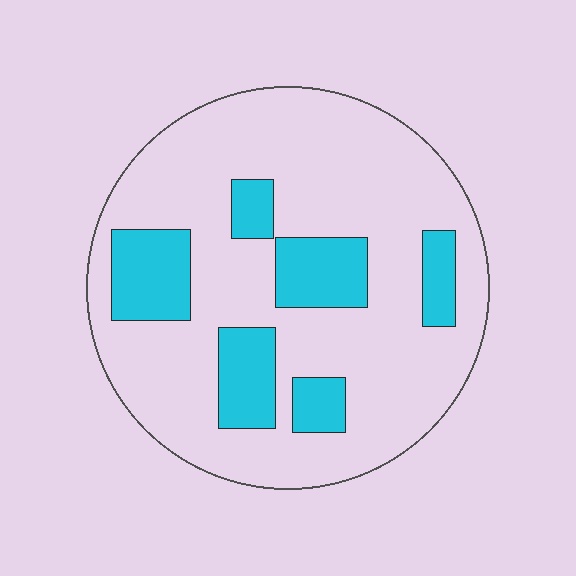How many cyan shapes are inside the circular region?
6.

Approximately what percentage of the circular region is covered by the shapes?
Approximately 20%.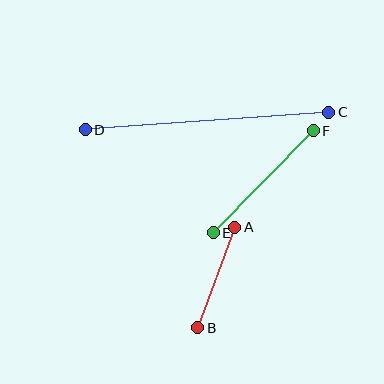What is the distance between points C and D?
The distance is approximately 244 pixels.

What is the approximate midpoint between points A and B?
The midpoint is at approximately (216, 278) pixels.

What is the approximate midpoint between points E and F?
The midpoint is at approximately (263, 182) pixels.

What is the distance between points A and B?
The distance is approximately 107 pixels.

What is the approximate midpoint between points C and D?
The midpoint is at approximately (207, 121) pixels.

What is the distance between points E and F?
The distance is approximately 143 pixels.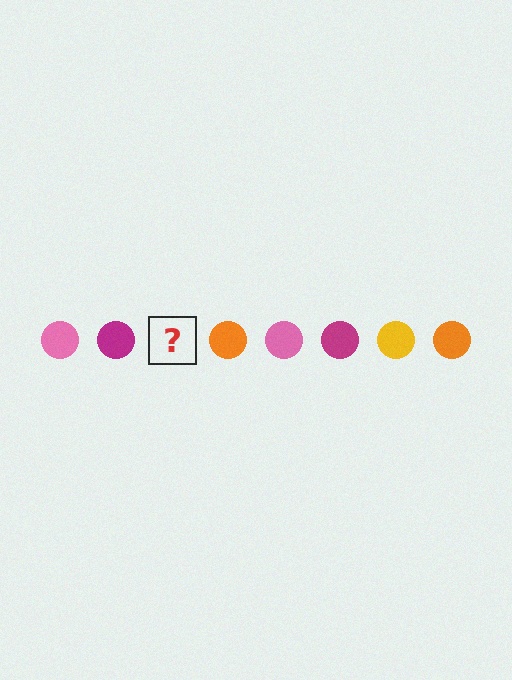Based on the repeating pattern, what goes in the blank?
The blank should be a yellow circle.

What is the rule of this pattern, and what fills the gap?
The rule is that the pattern cycles through pink, magenta, yellow, orange circles. The gap should be filled with a yellow circle.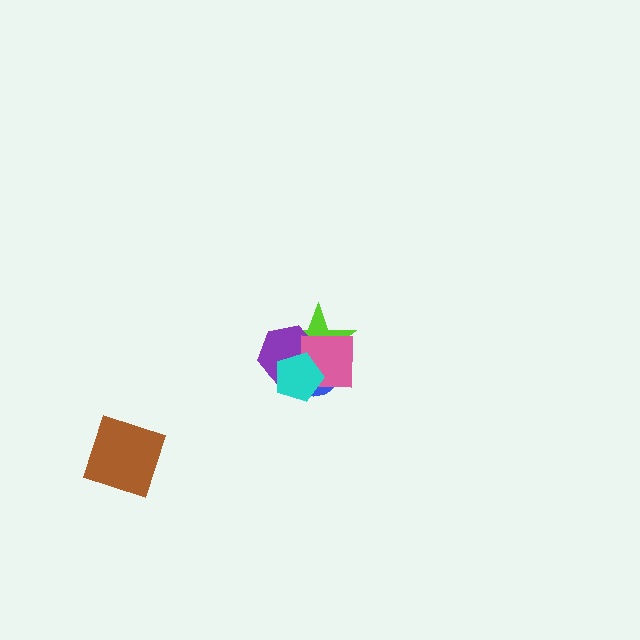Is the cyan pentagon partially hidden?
No, no other shape covers it.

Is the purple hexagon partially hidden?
Yes, it is partially covered by another shape.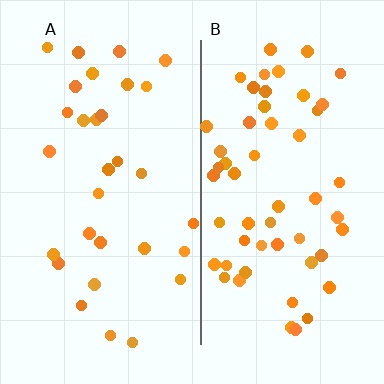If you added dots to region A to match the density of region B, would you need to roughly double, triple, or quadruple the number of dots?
Approximately double.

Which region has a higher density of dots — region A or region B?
B (the right).